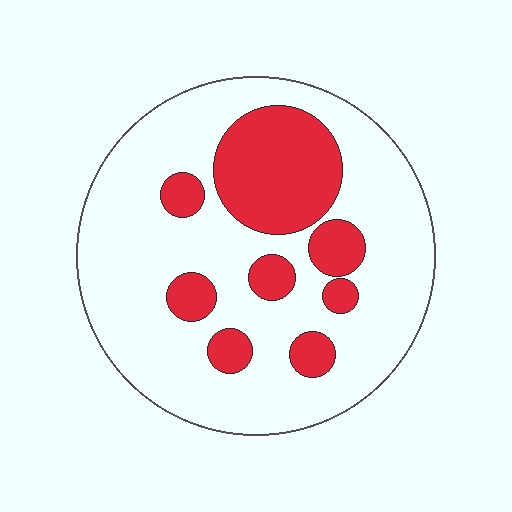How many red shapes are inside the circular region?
8.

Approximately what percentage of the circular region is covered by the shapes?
Approximately 25%.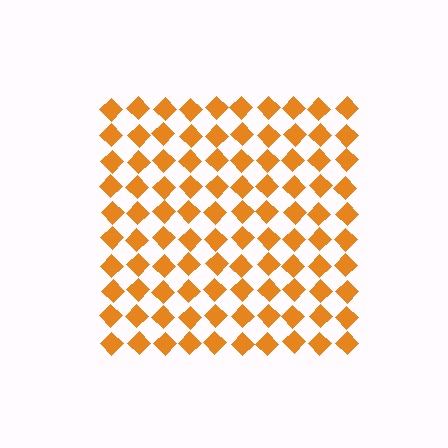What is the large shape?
The large shape is a square.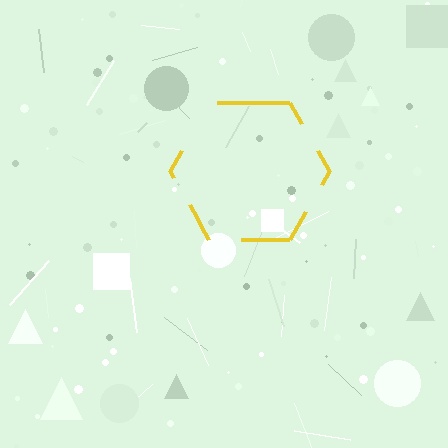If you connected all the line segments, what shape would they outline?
They would outline a hexagon.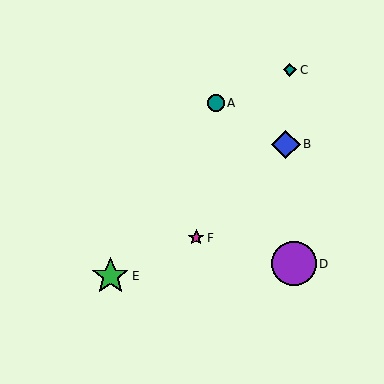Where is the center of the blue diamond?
The center of the blue diamond is at (286, 144).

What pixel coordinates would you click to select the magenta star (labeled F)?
Click at (196, 238) to select the magenta star F.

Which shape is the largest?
The purple circle (labeled D) is the largest.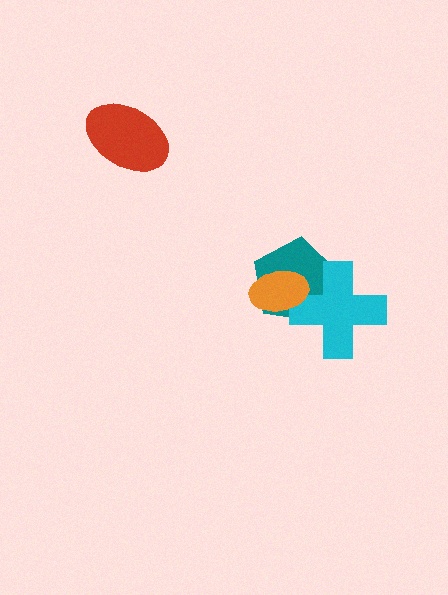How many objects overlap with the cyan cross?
2 objects overlap with the cyan cross.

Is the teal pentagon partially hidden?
Yes, it is partially covered by another shape.